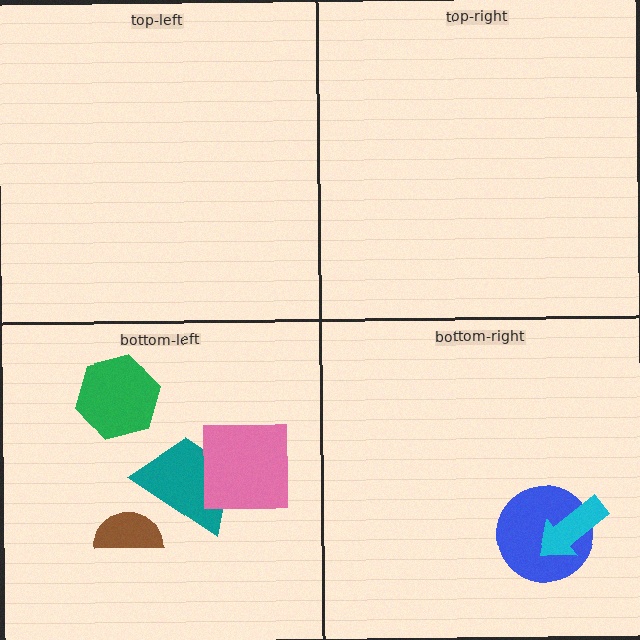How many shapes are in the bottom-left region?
4.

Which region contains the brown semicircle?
The bottom-left region.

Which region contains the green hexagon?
The bottom-left region.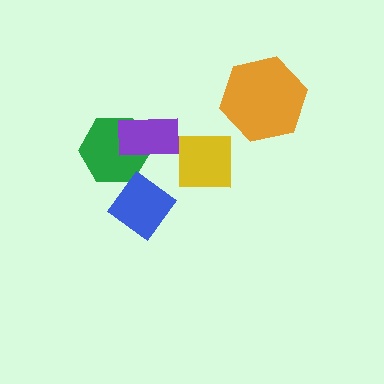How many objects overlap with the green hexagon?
2 objects overlap with the green hexagon.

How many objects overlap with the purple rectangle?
1 object overlaps with the purple rectangle.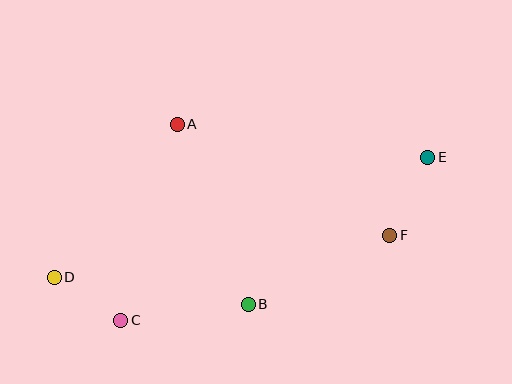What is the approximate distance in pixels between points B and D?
The distance between B and D is approximately 196 pixels.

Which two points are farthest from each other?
Points D and E are farthest from each other.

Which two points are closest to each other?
Points C and D are closest to each other.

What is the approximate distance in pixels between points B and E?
The distance between B and E is approximately 232 pixels.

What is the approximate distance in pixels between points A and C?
The distance between A and C is approximately 204 pixels.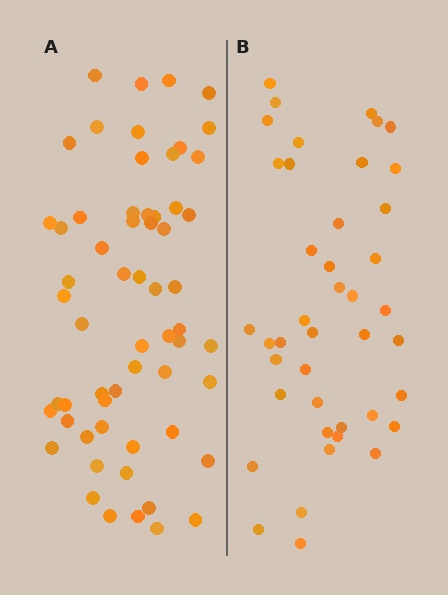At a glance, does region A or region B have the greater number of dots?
Region A (the left region) has more dots.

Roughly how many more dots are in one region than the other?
Region A has approximately 20 more dots than region B.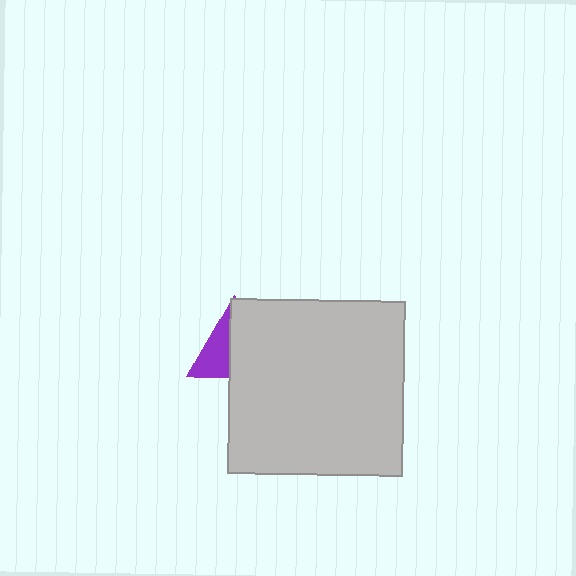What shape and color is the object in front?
The object in front is a light gray square.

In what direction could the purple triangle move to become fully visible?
The purple triangle could move left. That would shift it out from behind the light gray square entirely.